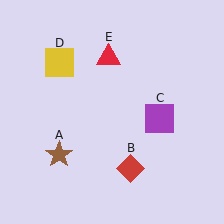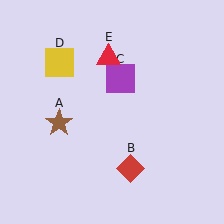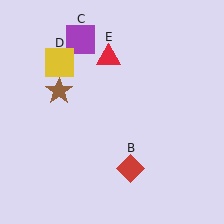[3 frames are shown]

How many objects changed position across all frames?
2 objects changed position: brown star (object A), purple square (object C).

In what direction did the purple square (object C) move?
The purple square (object C) moved up and to the left.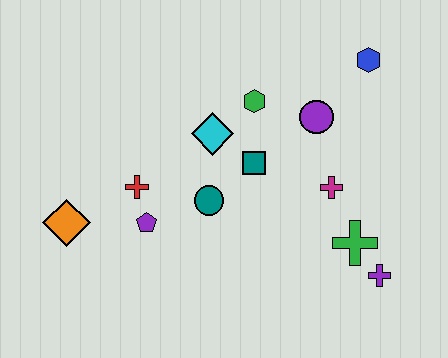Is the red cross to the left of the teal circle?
Yes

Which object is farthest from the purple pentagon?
The blue hexagon is farthest from the purple pentagon.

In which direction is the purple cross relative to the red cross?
The purple cross is to the right of the red cross.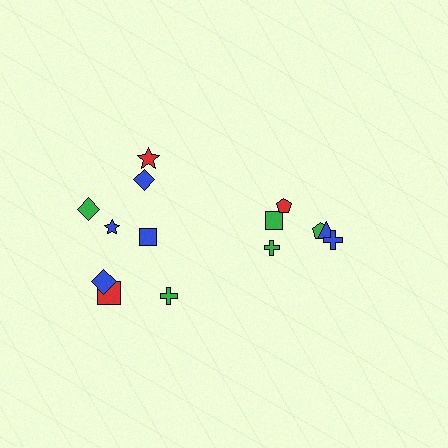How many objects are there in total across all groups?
There are 14 objects.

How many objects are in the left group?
There are 8 objects.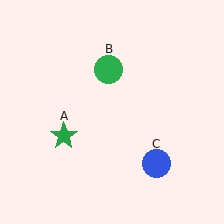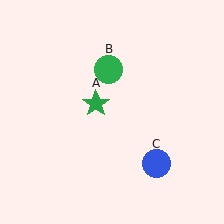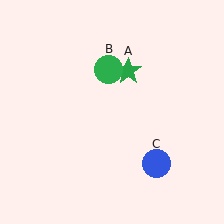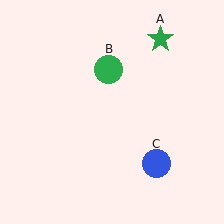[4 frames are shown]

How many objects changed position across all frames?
1 object changed position: green star (object A).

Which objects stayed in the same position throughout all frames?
Green circle (object B) and blue circle (object C) remained stationary.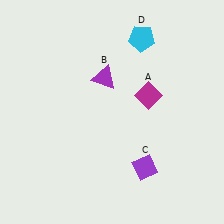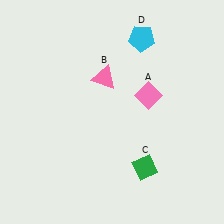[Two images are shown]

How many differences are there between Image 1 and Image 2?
There are 3 differences between the two images.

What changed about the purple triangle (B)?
In Image 1, B is purple. In Image 2, it changed to pink.